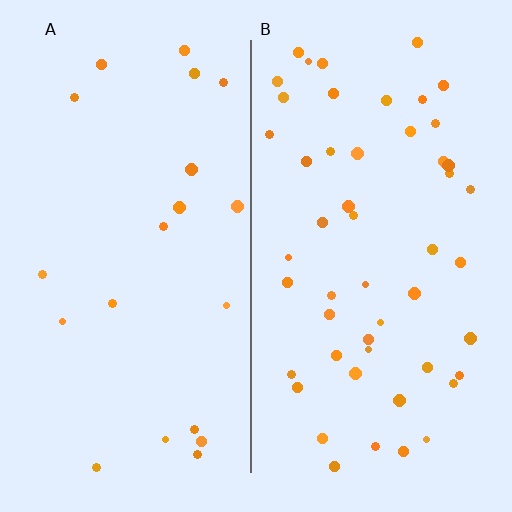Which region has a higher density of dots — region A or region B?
B (the right).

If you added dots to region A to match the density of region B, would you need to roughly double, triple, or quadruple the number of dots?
Approximately triple.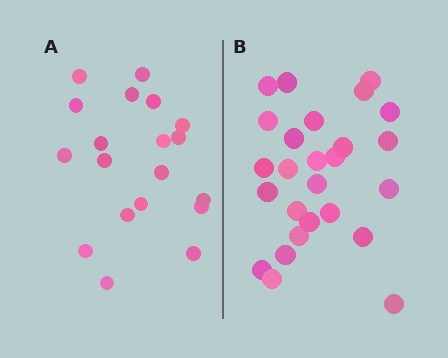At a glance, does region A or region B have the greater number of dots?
Region B (the right region) has more dots.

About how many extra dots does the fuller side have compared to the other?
Region B has roughly 8 or so more dots than region A.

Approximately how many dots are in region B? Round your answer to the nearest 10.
About 30 dots. (The exact count is 26, which rounds to 30.)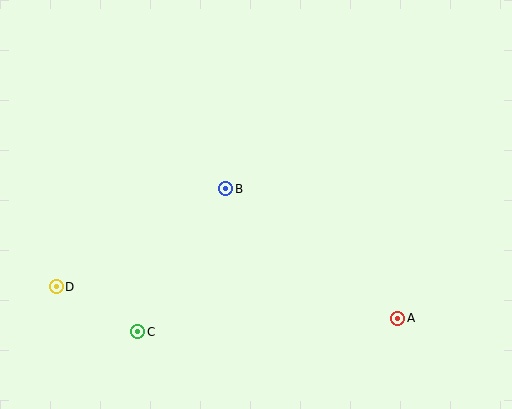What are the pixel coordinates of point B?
Point B is at (226, 189).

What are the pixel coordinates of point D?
Point D is at (56, 287).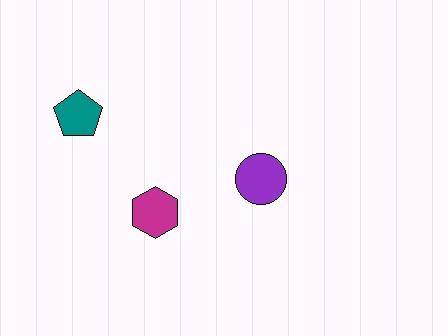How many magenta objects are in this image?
There is 1 magenta object.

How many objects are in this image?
There are 3 objects.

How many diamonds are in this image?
There are no diamonds.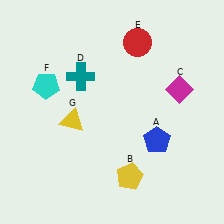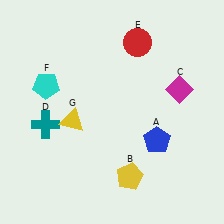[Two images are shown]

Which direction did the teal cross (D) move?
The teal cross (D) moved down.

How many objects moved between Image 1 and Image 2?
1 object moved between the two images.